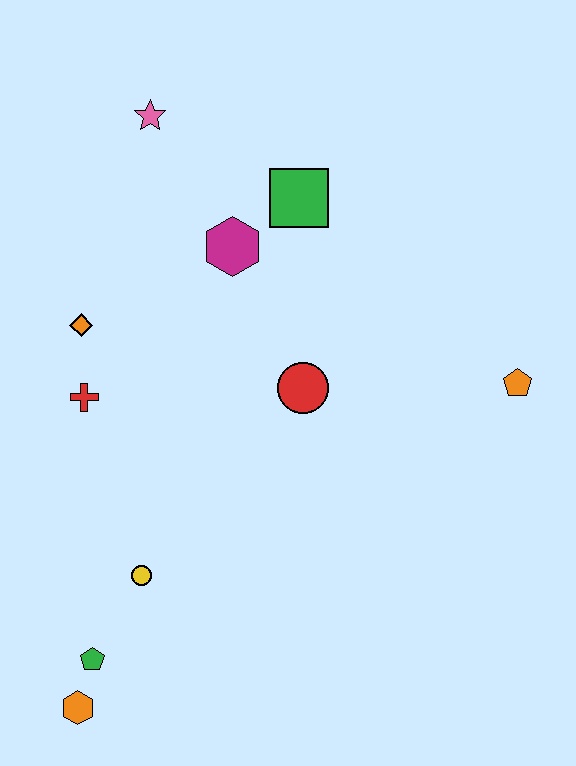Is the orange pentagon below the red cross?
No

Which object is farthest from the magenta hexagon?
The orange hexagon is farthest from the magenta hexagon.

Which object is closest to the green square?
The magenta hexagon is closest to the green square.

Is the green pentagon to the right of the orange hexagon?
Yes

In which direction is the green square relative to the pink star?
The green square is to the right of the pink star.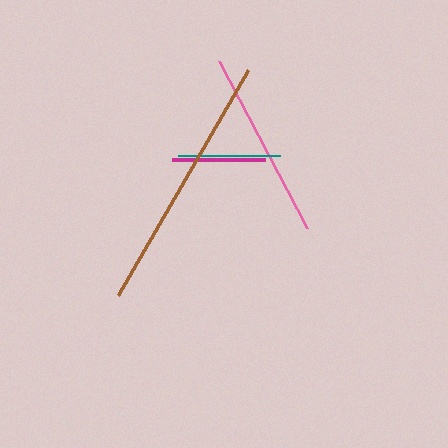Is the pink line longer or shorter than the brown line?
The brown line is longer than the pink line.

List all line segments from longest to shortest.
From longest to shortest: brown, pink, teal, magenta.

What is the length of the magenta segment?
The magenta segment is approximately 93 pixels long.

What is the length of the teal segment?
The teal segment is approximately 102 pixels long.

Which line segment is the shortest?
The magenta line is the shortest at approximately 93 pixels.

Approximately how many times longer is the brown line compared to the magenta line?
The brown line is approximately 2.8 times the length of the magenta line.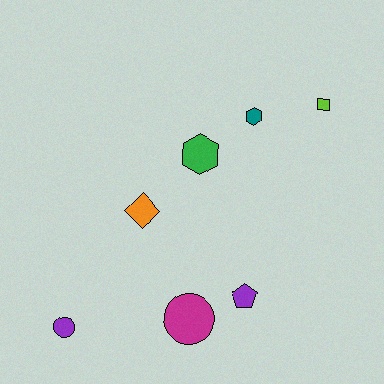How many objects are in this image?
There are 7 objects.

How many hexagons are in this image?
There are 2 hexagons.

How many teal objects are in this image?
There is 1 teal object.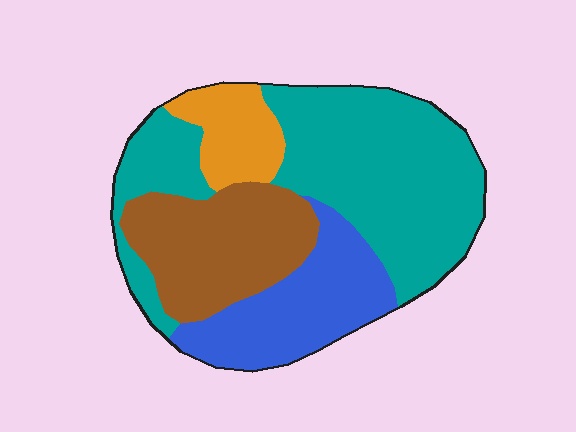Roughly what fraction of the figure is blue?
Blue takes up about one fifth (1/5) of the figure.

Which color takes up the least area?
Orange, at roughly 10%.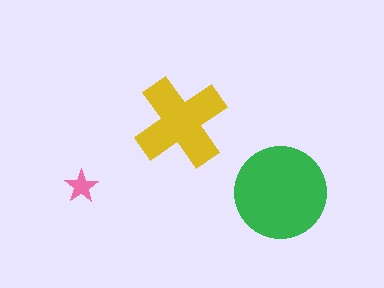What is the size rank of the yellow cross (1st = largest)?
2nd.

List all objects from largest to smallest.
The green circle, the yellow cross, the pink star.